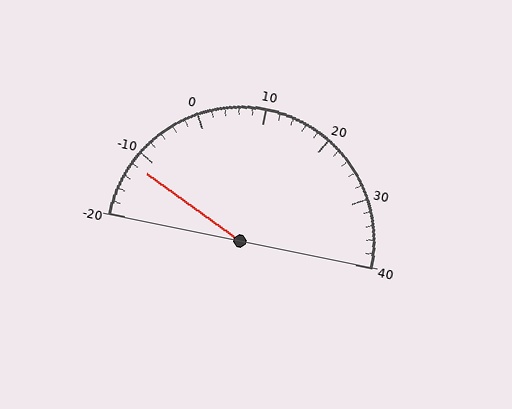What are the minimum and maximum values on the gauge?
The gauge ranges from -20 to 40.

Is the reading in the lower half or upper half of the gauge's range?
The reading is in the lower half of the range (-20 to 40).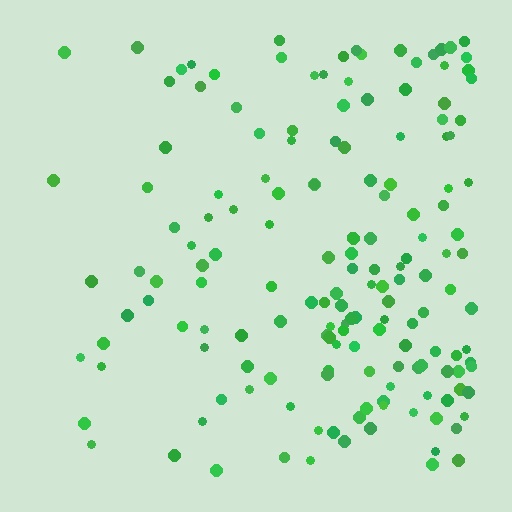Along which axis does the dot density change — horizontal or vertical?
Horizontal.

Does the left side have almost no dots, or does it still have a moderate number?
Still a moderate number, just noticeably fewer than the right.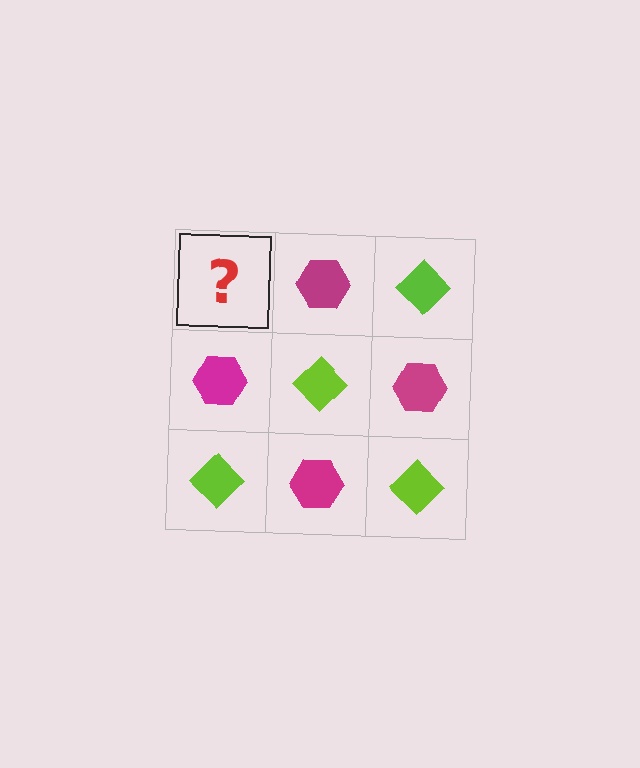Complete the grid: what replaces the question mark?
The question mark should be replaced with a lime diamond.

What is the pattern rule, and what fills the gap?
The rule is that it alternates lime diamond and magenta hexagon in a checkerboard pattern. The gap should be filled with a lime diamond.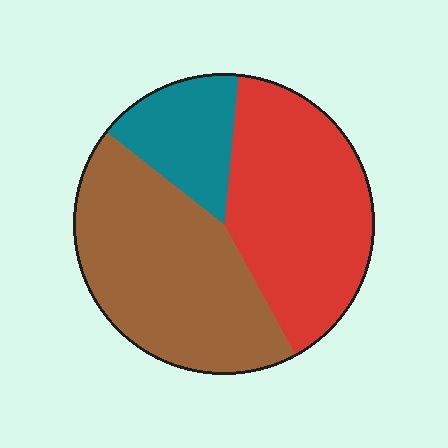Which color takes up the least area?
Teal, at roughly 15%.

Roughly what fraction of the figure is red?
Red takes up between a third and a half of the figure.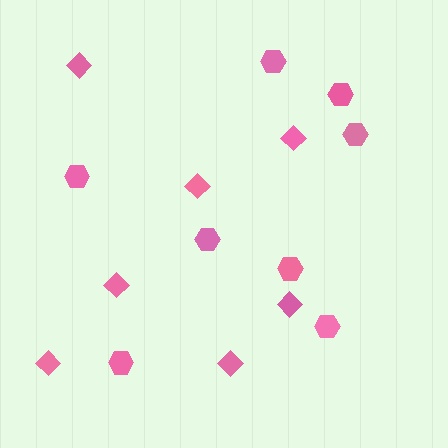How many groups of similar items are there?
There are 2 groups: one group of diamonds (7) and one group of hexagons (8).